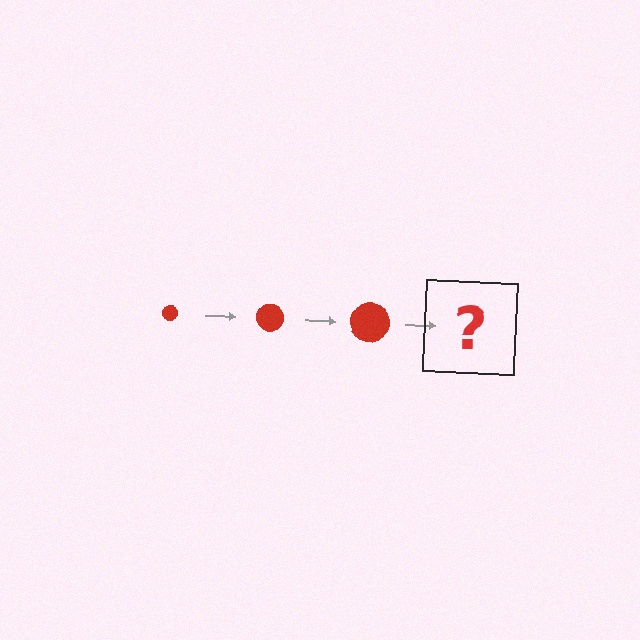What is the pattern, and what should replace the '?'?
The pattern is that the circle gets progressively larger each step. The '?' should be a red circle, larger than the previous one.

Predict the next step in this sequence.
The next step is a red circle, larger than the previous one.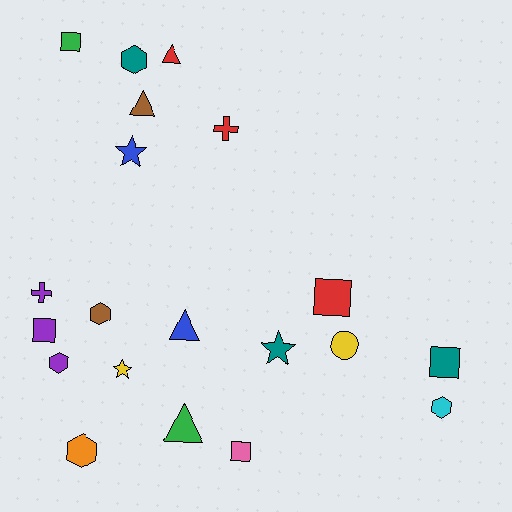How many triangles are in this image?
There are 4 triangles.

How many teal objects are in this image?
There are 3 teal objects.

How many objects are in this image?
There are 20 objects.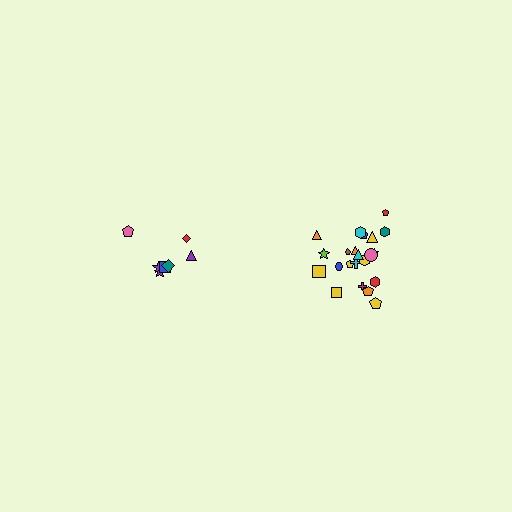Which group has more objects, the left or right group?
The right group.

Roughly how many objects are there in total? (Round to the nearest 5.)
Roughly 30 objects in total.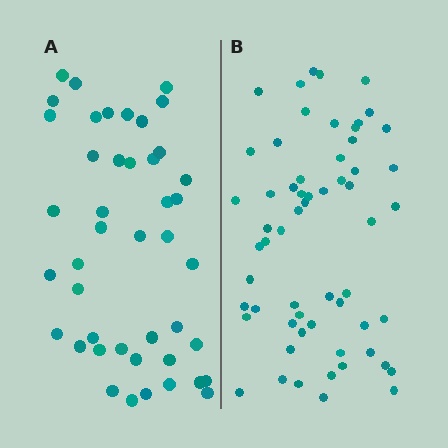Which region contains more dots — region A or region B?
Region B (the right region) has more dots.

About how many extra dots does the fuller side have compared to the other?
Region B has approximately 15 more dots than region A.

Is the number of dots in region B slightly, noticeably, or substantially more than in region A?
Region B has noticeably more, but not dramatically so. The ratio is roughly 1.4 to 1.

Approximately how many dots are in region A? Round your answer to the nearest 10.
About 40 dots. (The exact count is 44, which rounds to 40.)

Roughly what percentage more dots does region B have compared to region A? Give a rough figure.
About 35% more.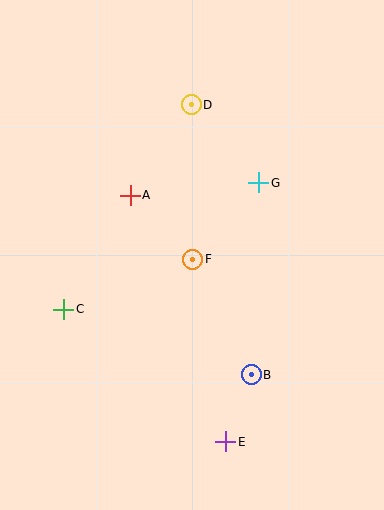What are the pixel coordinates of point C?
Point C is at (64, 309).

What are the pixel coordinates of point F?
Point F is at (193, 259).